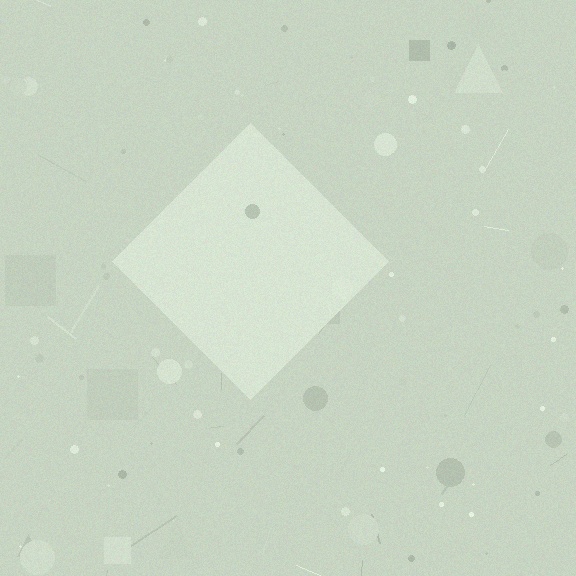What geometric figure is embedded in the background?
A diamond is embedded in the background.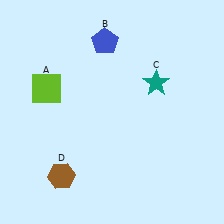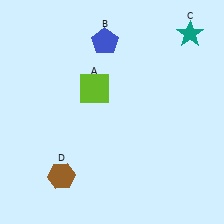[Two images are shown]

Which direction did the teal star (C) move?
The teal star (C) moved up.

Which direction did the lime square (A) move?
The lime square (A) moved right.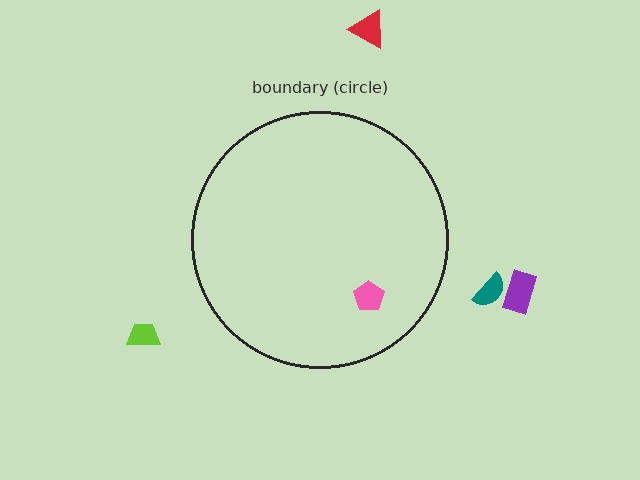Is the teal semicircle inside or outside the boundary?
Outside.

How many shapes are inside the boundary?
1 inside, 4 outside.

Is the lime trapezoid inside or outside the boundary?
Outside.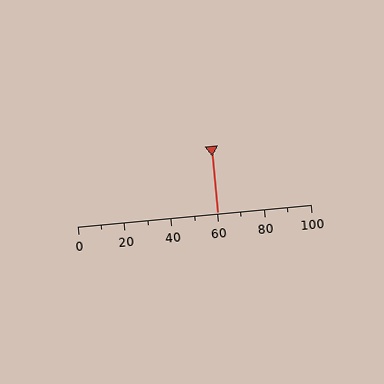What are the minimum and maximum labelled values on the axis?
The axis runs from 0 to 100.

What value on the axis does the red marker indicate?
The marker indicates approximately 60.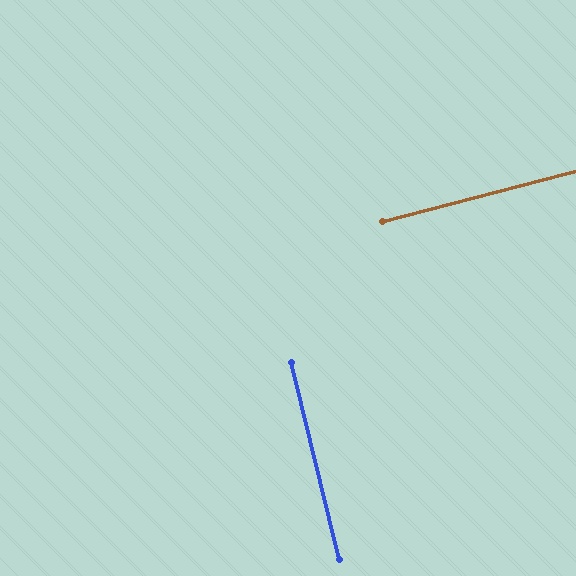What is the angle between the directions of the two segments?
Approximately 89 degrees.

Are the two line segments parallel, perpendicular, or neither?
Perpendicular — they meet at approximately 89°.